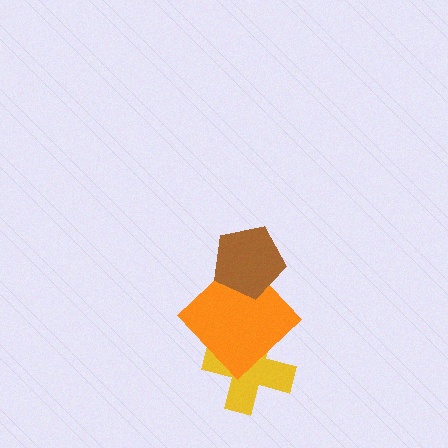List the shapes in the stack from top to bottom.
From top to bottom: the brown pentagon, the orange diamond, the yellow cross.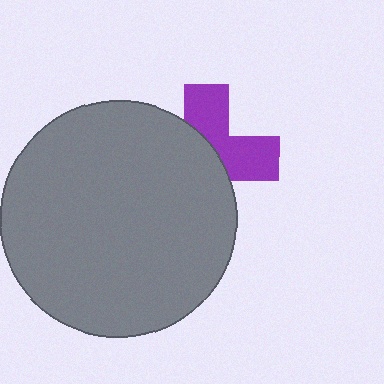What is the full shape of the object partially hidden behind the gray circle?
The partially hidden object is a purple cross.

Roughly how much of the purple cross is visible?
A small part of it is visible (roughly 43%).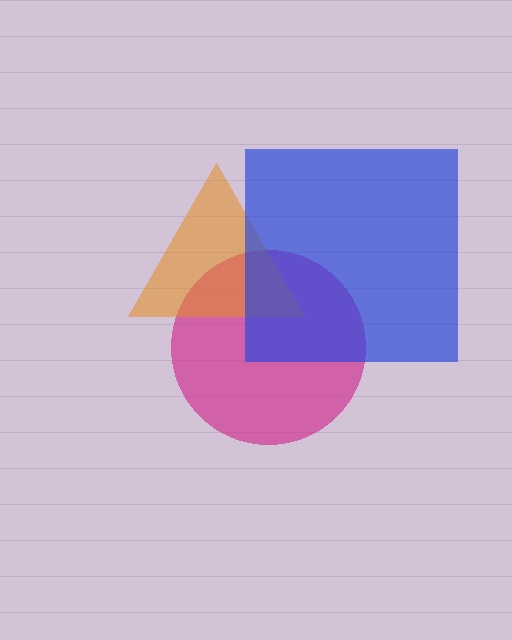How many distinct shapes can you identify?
There are 3 distinct shapes: a magenta circle, an orange triangle, a blue square.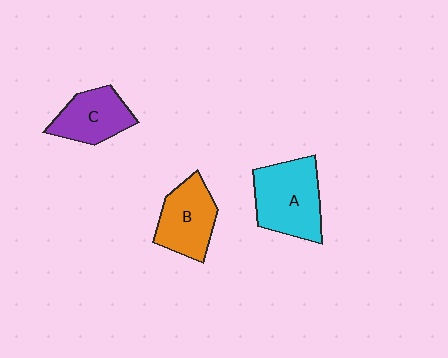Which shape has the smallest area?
Shape C (purple).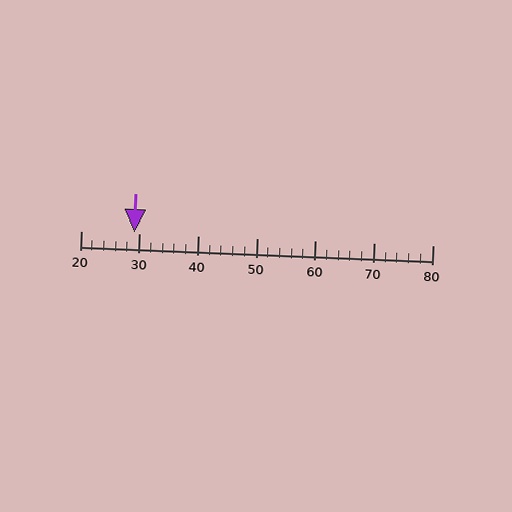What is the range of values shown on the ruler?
The ruler shows values from 20 to 80.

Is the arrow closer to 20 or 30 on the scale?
The arrow is closer to 30.